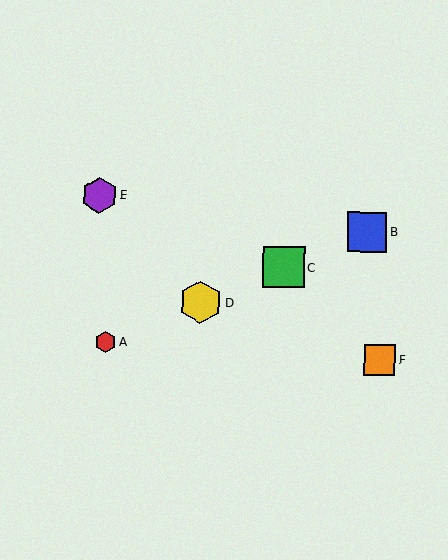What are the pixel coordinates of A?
Object A is at (106, 342).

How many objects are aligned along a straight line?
4 objects (A, B, C, D) are aligned along a straight line.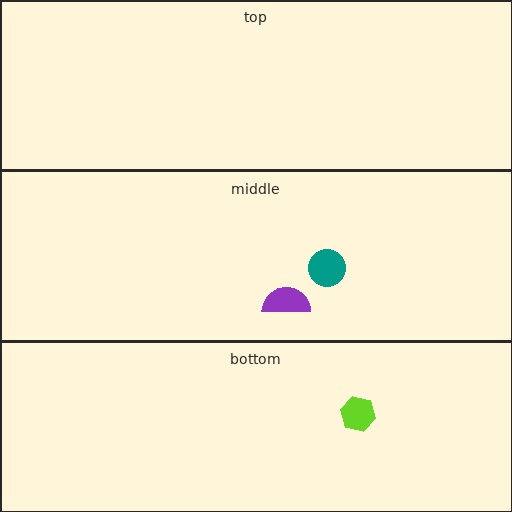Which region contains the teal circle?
The middle region.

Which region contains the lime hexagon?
The bottom region.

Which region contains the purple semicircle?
The middle region.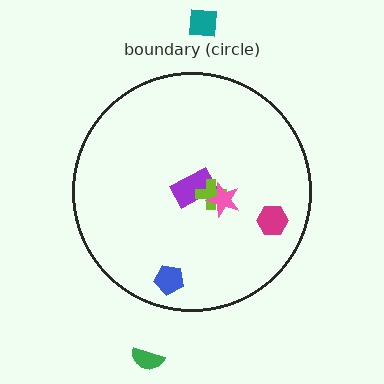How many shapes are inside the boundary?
5 inside, 2 outside.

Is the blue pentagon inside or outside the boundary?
Inside.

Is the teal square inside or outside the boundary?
Outside.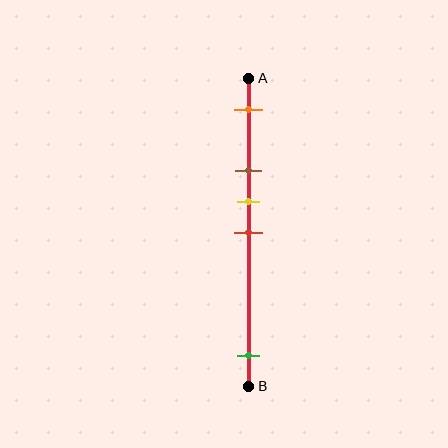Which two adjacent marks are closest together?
The yellow and red marks are the closest adjacent pair.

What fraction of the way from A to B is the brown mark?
The brown mark is approximately 30% (0.3) of the way from A to B.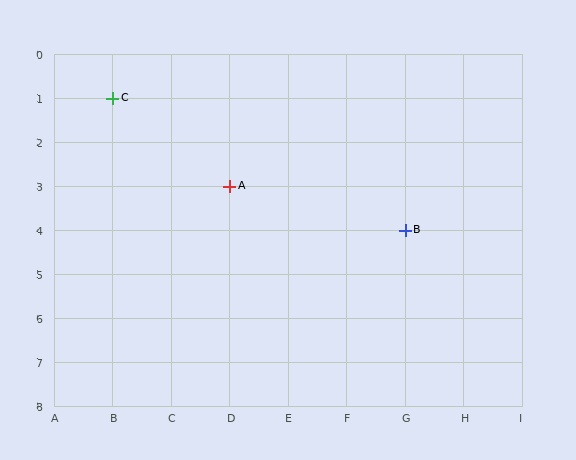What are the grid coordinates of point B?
Point B is at grid coordinates (G, 4).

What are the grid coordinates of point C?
Point C is at grid coordinates (B, 1).